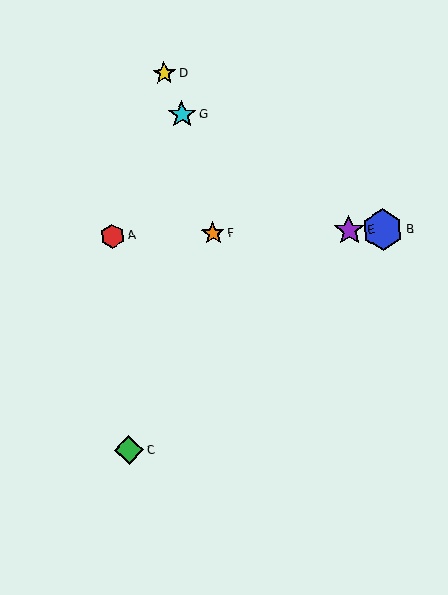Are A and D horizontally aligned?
No, A is at y≈236 and D is at y≈74.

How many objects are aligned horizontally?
4 objects (A, B, E, F) are aligned horizontally.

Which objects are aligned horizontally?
Objects A, B, E, F are aligned horizontally.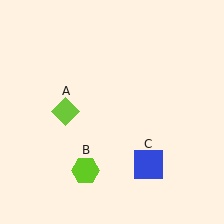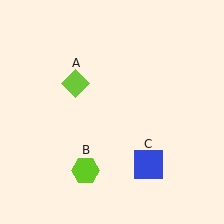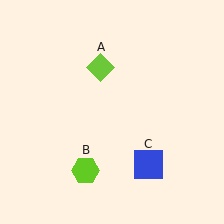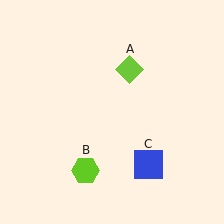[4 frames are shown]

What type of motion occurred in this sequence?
The lime diamond (object A) rotated clockwise around the center of the scene.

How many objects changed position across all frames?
1 object changed position: lime diamond (object A).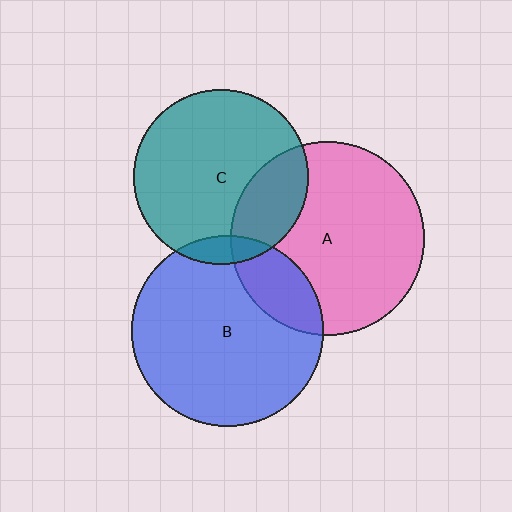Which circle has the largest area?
Circle A (pink).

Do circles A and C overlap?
Yes.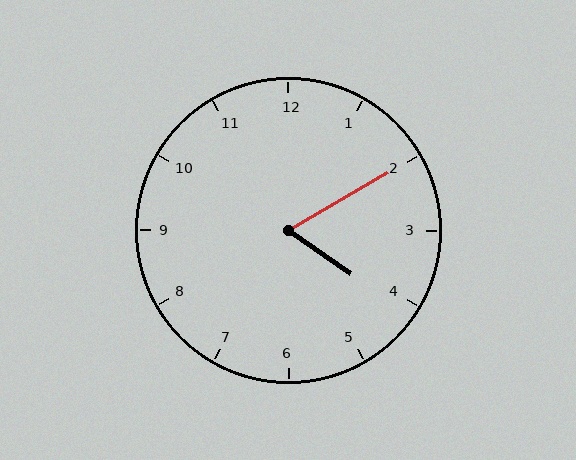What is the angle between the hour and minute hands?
Approximately 65 degrees.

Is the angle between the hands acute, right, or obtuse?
It is acute.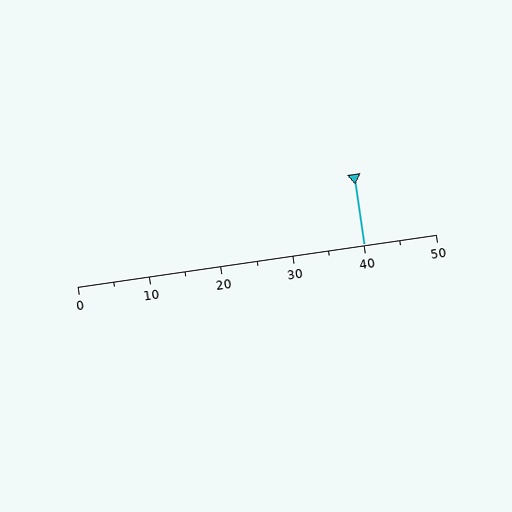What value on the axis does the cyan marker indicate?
The marker indicates approximately 40.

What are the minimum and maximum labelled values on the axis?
The axis runs from 0 to 50.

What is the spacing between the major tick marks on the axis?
The major ticks are spaced 10 apart.